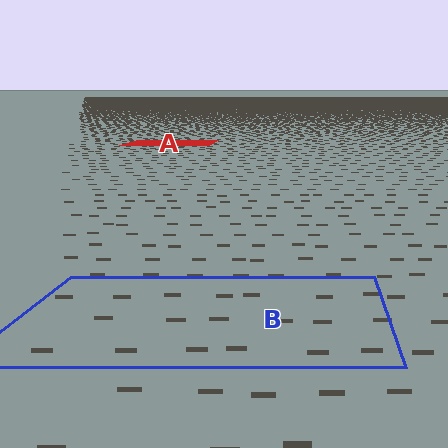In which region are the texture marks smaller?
The texture marks are smaller in region A, because it is farther away.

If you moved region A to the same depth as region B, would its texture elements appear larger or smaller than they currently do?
They would appear larger. At a closer depth, the same texture elements are projected at a bigger on-screen size.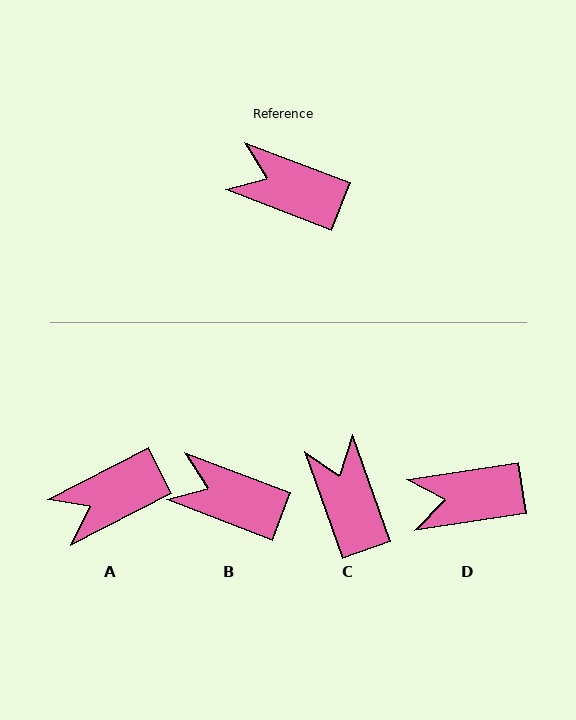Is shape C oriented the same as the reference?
No, it is off by about 49 degrees.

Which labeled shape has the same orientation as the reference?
B.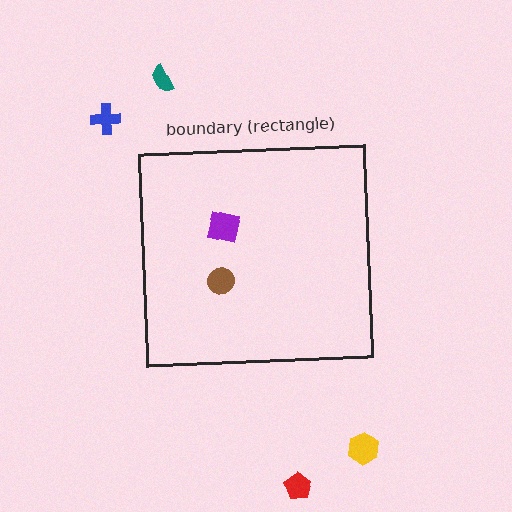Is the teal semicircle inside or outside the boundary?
Outside.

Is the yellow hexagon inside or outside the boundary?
Outside.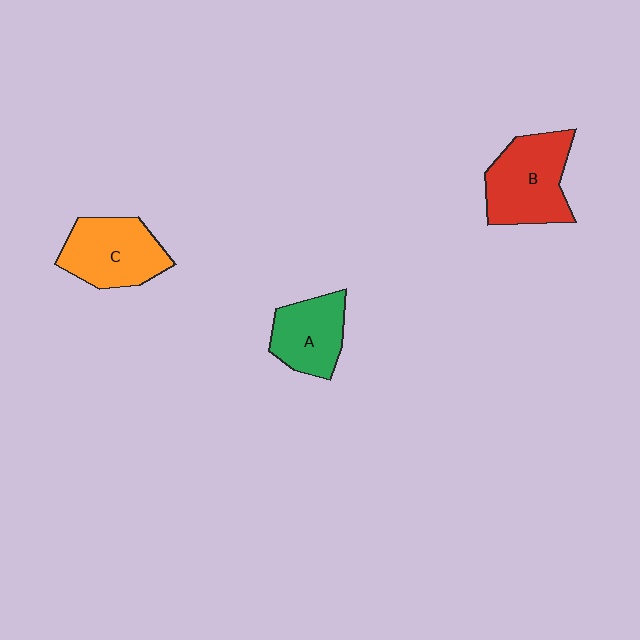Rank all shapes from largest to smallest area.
From largest to smallest: B (red), C (orange), A (green).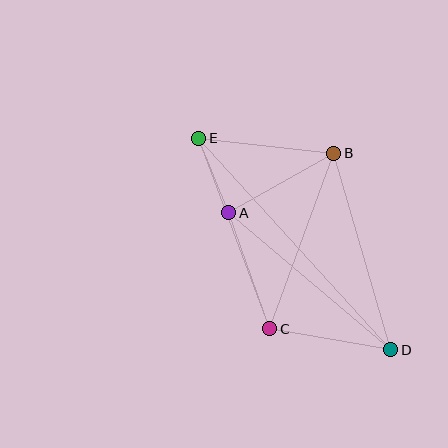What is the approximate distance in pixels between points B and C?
The distance between B and C is approximately 186 pixels.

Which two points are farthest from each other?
Points D and E are farthest from each other.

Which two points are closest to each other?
Points A and E are closest to each other.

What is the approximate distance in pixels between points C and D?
The distance between C and D is approximately 123 pixels.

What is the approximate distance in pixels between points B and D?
The distance between B and D is approximately 205 pixels.